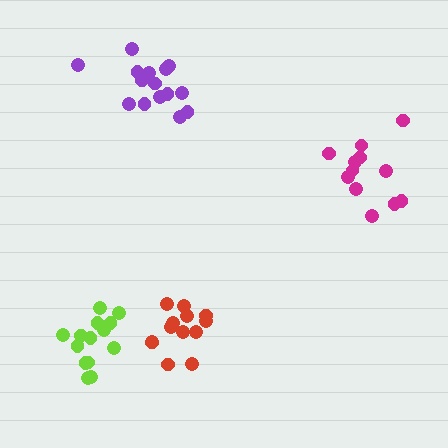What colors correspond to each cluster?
The clusters are colored: red, purple, magenta, lime.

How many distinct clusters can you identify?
There are 4 distinct clusters.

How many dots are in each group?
Group 1: 13 dots, Group 2: 15 dots, Group 3: 12 dots, Group 4: 14 dots (54 total).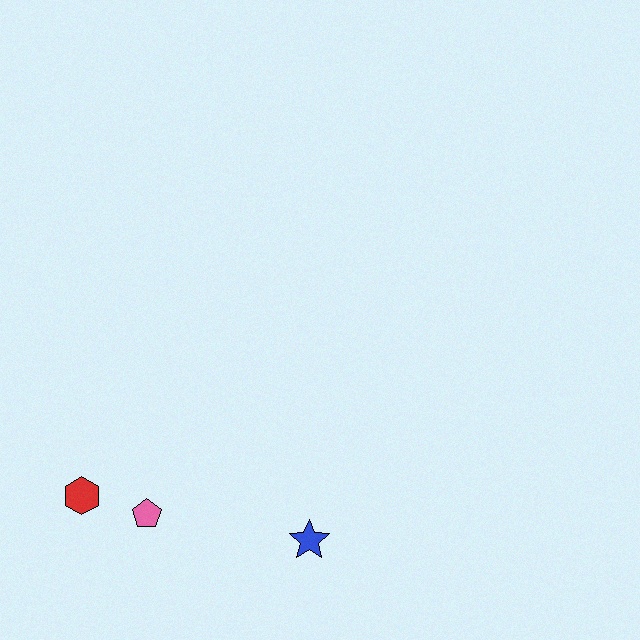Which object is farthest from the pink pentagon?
The blue star is farthest from the pink pentagon.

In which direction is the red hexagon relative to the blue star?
The red hexagon is to the left of the blue star.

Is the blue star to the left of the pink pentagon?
No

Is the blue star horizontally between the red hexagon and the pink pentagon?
No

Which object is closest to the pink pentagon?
The red hexagon is closest to the pink pentagon.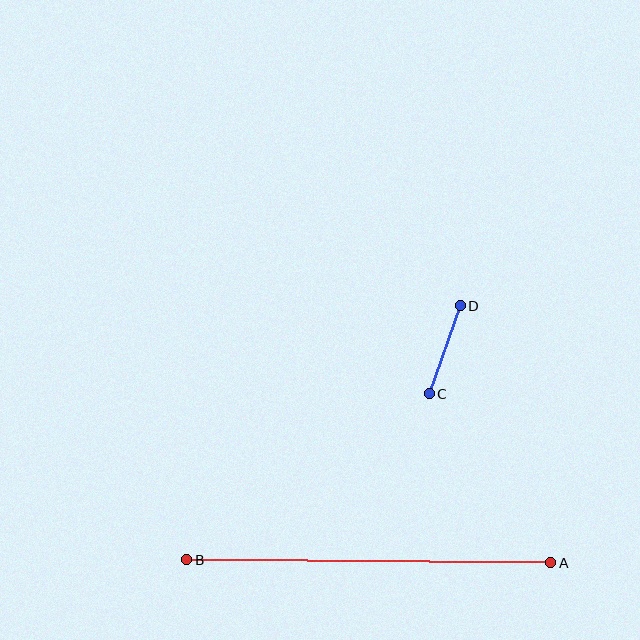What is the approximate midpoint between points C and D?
The midpoint is at approximately (445, 350) pixels.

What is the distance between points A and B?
The distance is approximately 364 pixels.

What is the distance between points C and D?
The distance is approximately 93 pixels.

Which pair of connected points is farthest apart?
Points A and B are farthest apart.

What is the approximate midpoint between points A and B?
The midpoint is at approximately (369, 561) pixels.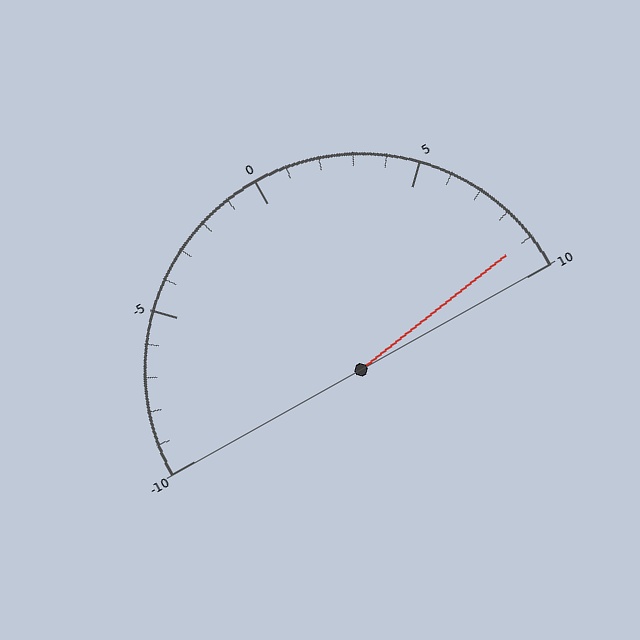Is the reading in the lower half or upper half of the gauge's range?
The reading is in the upper half of the range (-10 to 10).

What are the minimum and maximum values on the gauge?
The gauge ranges from -10 to 10.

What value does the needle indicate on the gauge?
The needle indicates approximately 9.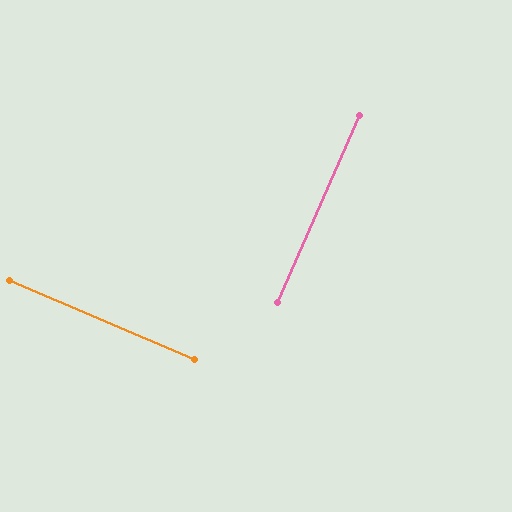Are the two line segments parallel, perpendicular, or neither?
Perpendicular — they meet at approximately 89°.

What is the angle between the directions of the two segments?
Approximately 89 degrees.